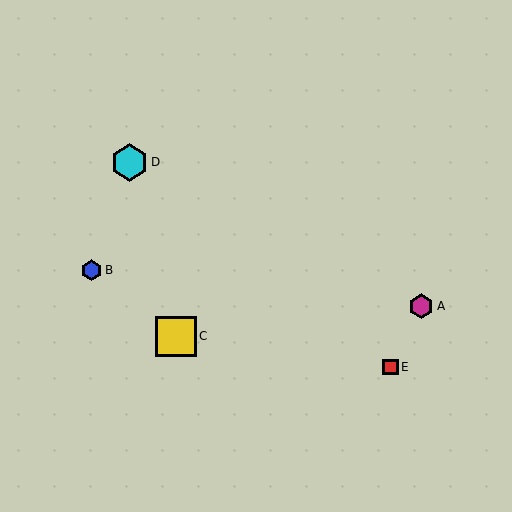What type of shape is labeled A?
Shape A is a magenta hexagon.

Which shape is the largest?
The yellow square (labeled C) is the largest.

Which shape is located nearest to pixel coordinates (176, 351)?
The yellow square (labeled C) at (176, 336) is nearest to that location.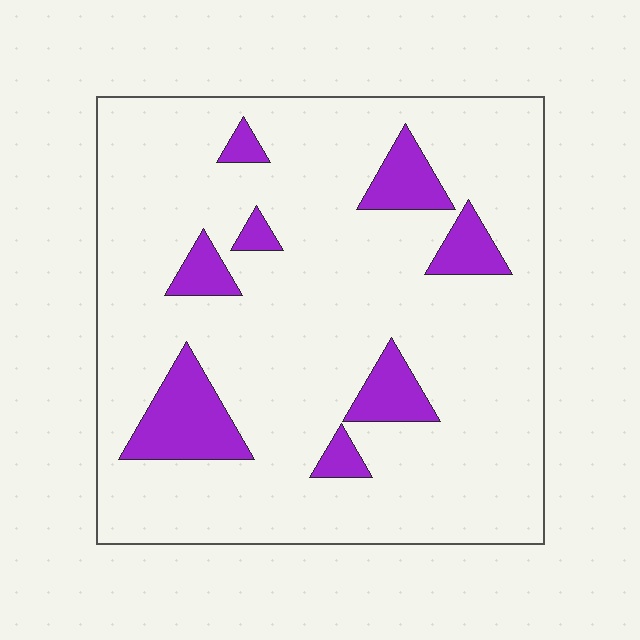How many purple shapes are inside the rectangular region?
8.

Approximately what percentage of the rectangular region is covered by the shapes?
Approximately 15%.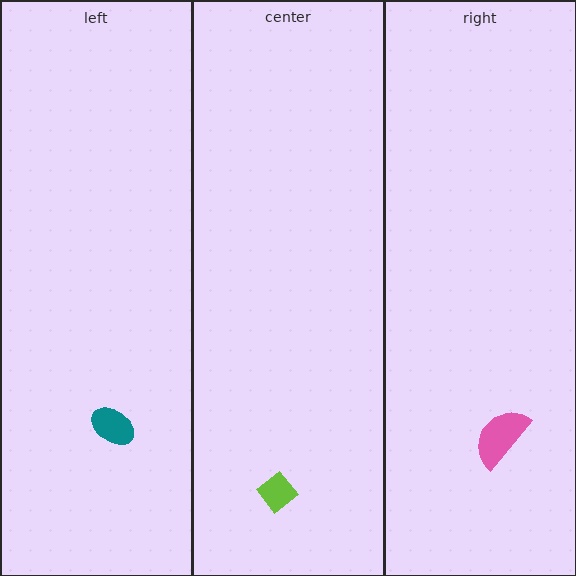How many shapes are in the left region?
1.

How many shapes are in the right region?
1.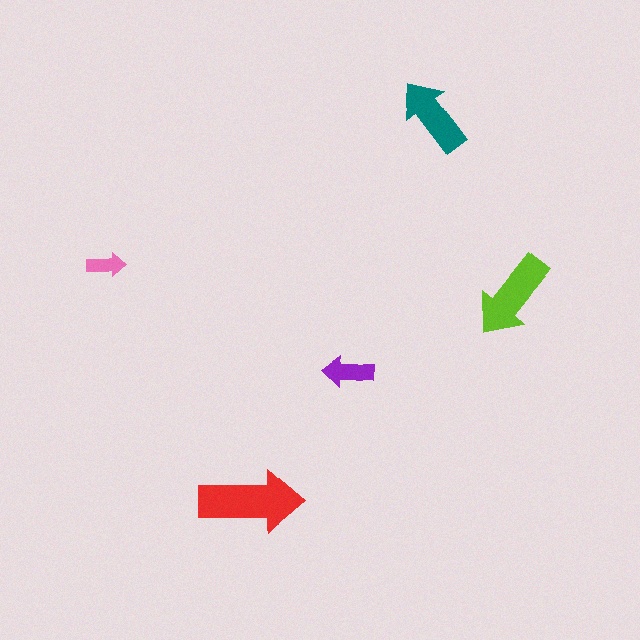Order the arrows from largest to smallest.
the red one, the lime one, the teal one, the purple one, the pink one.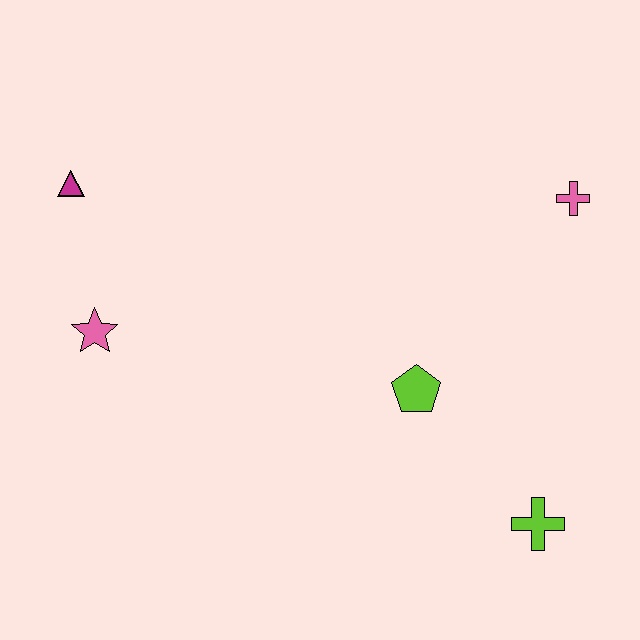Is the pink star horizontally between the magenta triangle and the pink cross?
Yes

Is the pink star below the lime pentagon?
No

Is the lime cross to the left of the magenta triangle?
No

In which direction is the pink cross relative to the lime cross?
The pink cross is above the lime cross.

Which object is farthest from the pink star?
The pink cross is farthest from the pink star.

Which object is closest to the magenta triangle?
The pink star is closest to the magenta triangle.